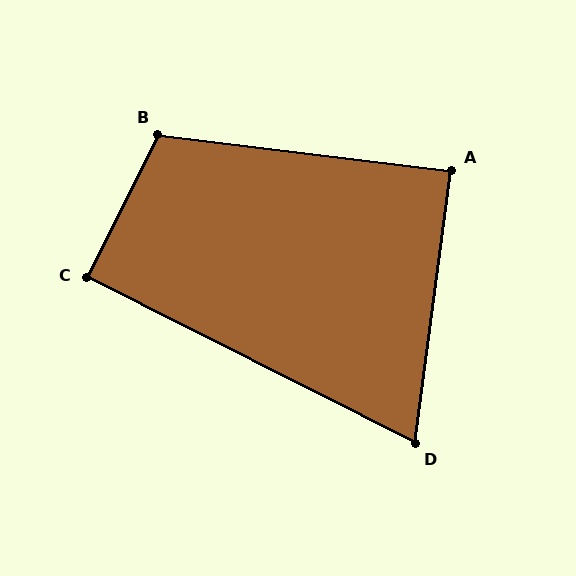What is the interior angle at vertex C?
Approximately 91 degrees (approximately right).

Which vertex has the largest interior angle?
B, at approximately 109 degrees.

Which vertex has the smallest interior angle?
D, at approximately 71 degrees.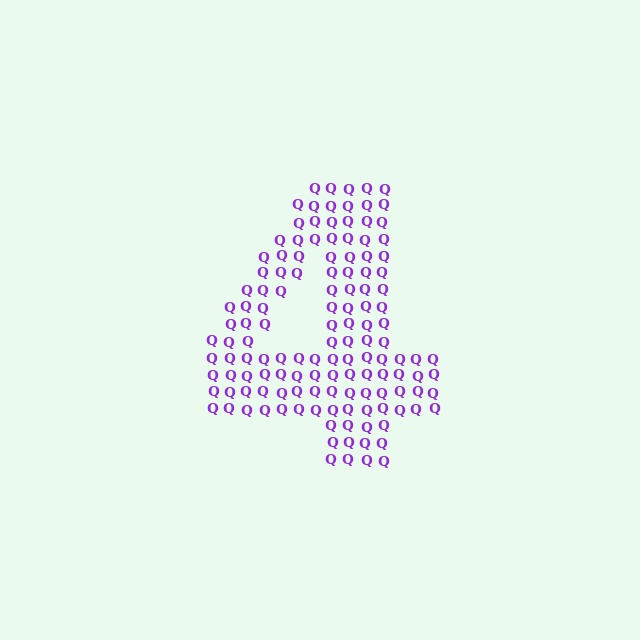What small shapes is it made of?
It is made of small letter Q's.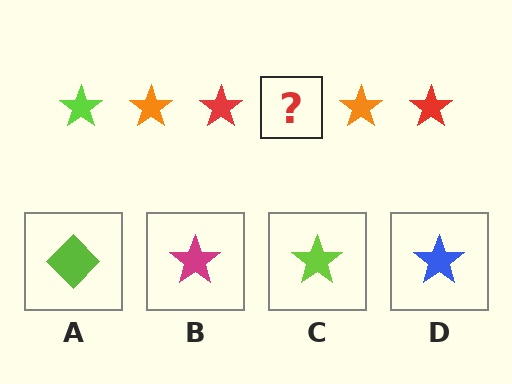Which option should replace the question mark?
Option C.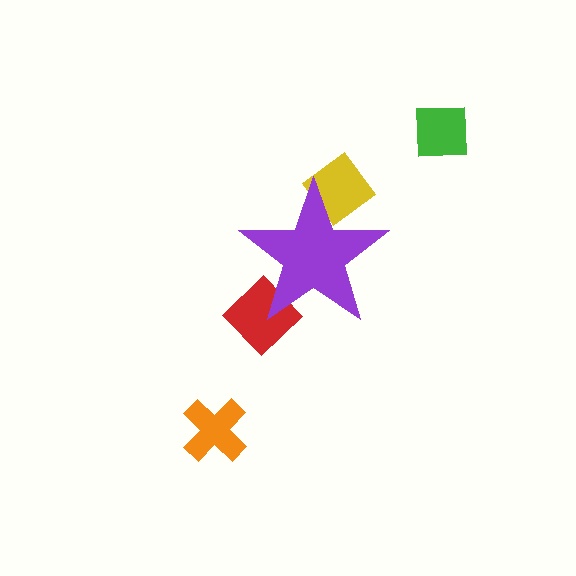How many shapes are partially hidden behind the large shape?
2 shapes are partially hidden.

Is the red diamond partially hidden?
Yes, the red diamond is partially hidden behind the purple star.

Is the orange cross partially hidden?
No, the orange cross is fully visible.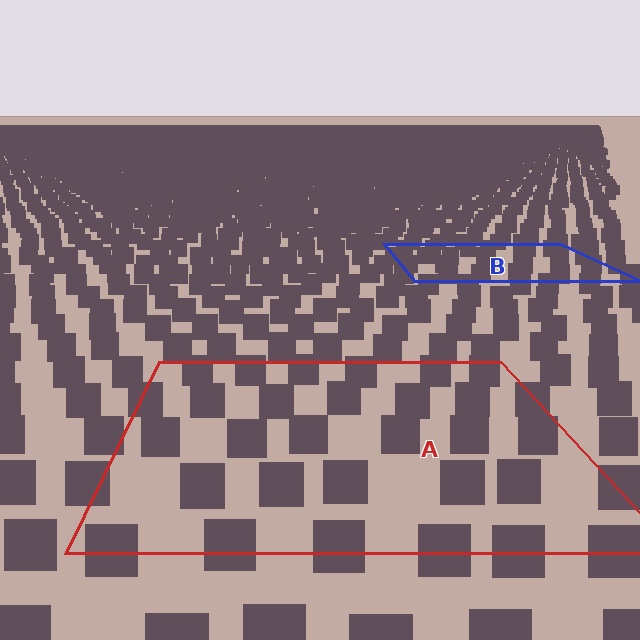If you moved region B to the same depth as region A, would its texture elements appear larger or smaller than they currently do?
They would appear larger. At a closer depth, the same texture elements are projected at a bigger on-screen size.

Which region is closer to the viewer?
Region A is closer. The texture elements there are larger and more spread out.